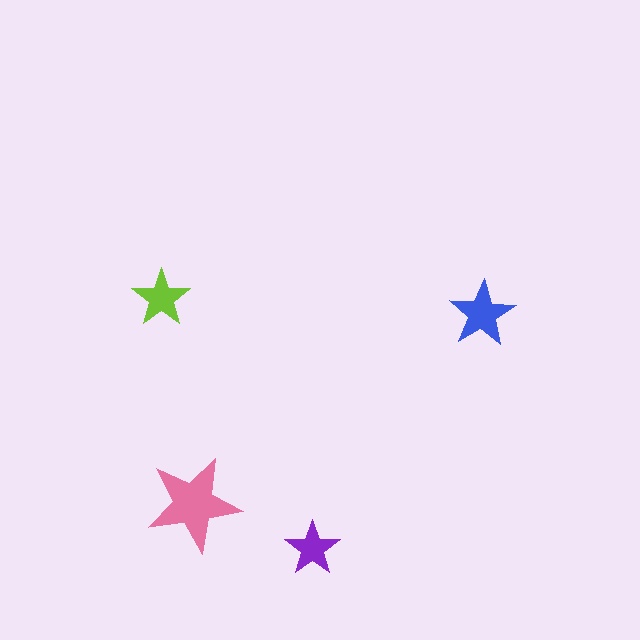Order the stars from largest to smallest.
the pink one, the blue one, the lime one, the purple one.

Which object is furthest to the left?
The lime star is leftmost.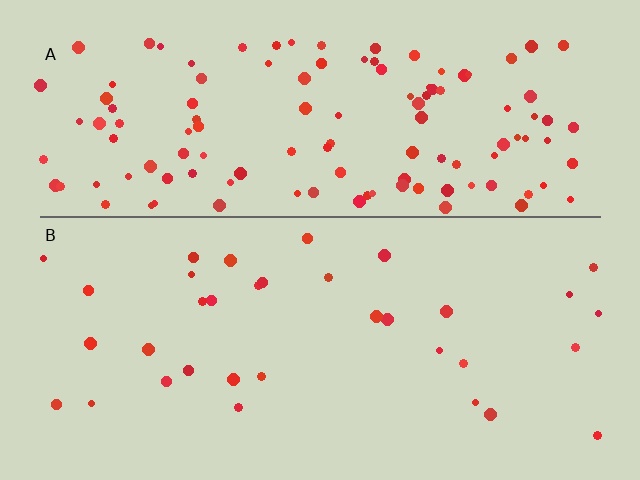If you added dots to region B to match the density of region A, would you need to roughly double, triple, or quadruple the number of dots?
Approximately quadruple.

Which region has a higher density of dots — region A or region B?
A (the top).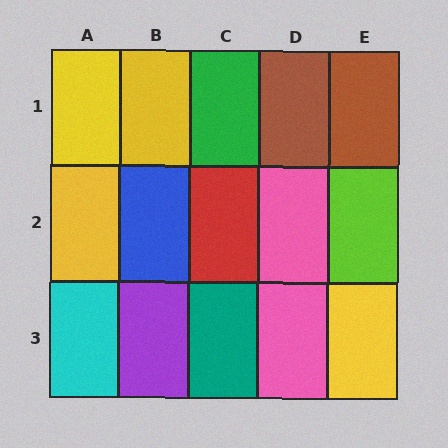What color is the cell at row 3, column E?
Yellow.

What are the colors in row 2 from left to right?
Yellow, blue, red, pink, lime.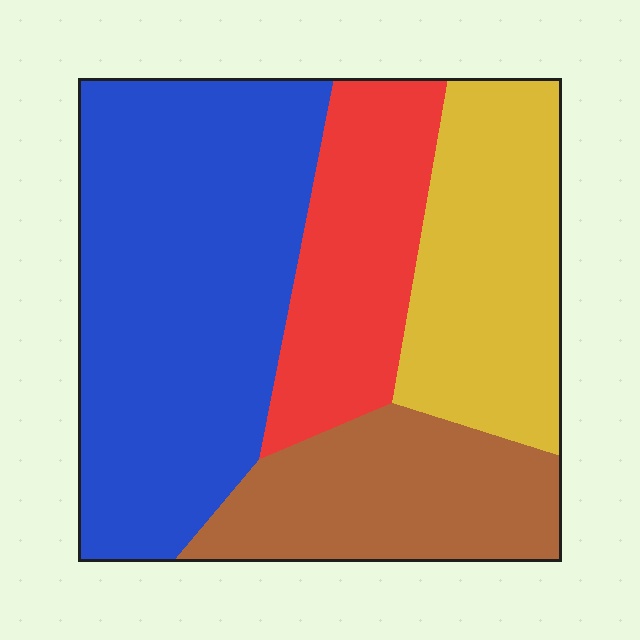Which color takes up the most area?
Blue, at roughly 40%.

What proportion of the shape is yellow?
Yellow covers around 20% of the shape.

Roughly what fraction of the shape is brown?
Brown takes up about one fifth (1/5) of the shape.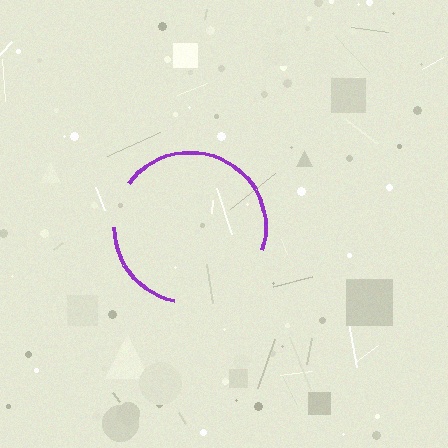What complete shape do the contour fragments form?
The contour fragments form a circle.